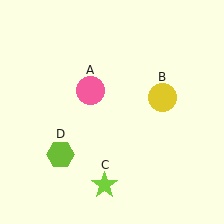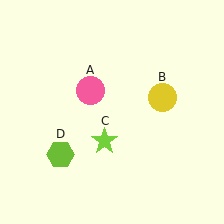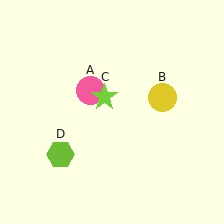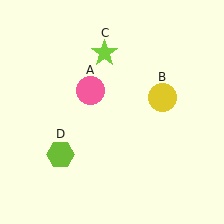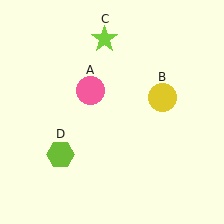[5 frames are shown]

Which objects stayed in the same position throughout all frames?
Pink circle (object A) and yellow circle (object B) and lime hexagon (object D) remained stationary.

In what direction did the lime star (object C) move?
The lime star (object C) moved up.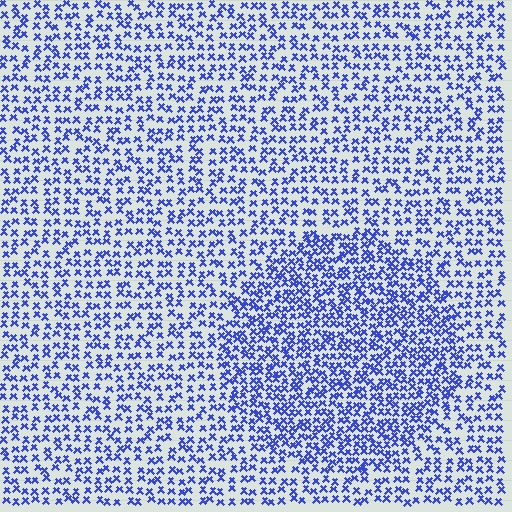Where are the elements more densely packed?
The elements are more densely packed inside the circle boundary.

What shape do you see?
I see a circle.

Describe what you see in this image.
The image contains small blue elements arranged at two different densities. A circle-shaped region is visible where the elements are more densely packed than the surrounding area.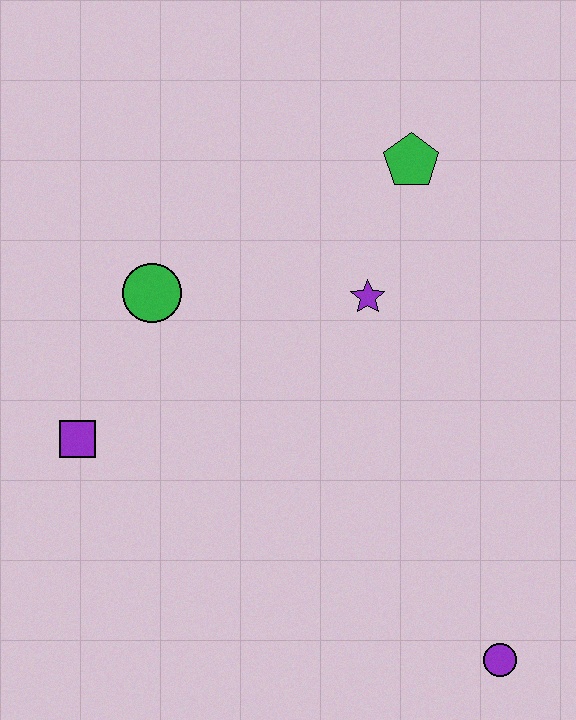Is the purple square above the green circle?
No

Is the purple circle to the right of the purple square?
Yes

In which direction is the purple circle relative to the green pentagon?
The purple circle is below the green pentagon.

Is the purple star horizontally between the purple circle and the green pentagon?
No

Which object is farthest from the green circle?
The purple circle is farthest from the green circle.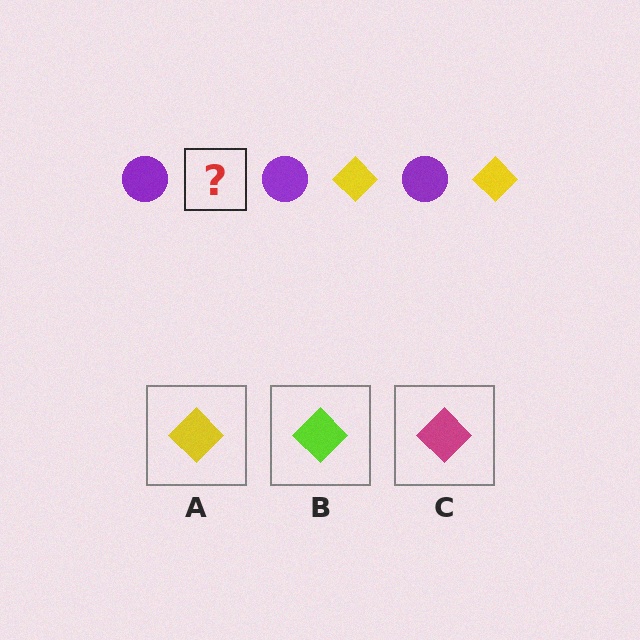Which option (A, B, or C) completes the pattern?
A.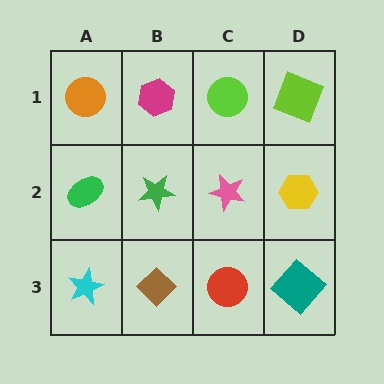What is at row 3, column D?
A teal diamond.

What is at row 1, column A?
An orange circle.